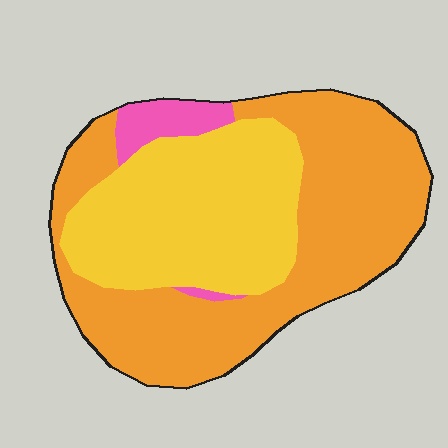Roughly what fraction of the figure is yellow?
Yellow takes up about two fifths (2/5) of the figure.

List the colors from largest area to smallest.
From largest to smallest: orange, yellow, pink.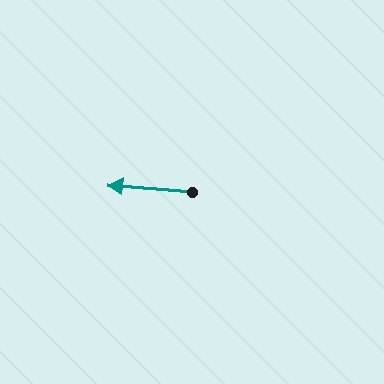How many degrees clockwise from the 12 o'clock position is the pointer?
Approximately 275 degrees.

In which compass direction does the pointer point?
West.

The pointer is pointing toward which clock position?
Roughly 9 o'clock.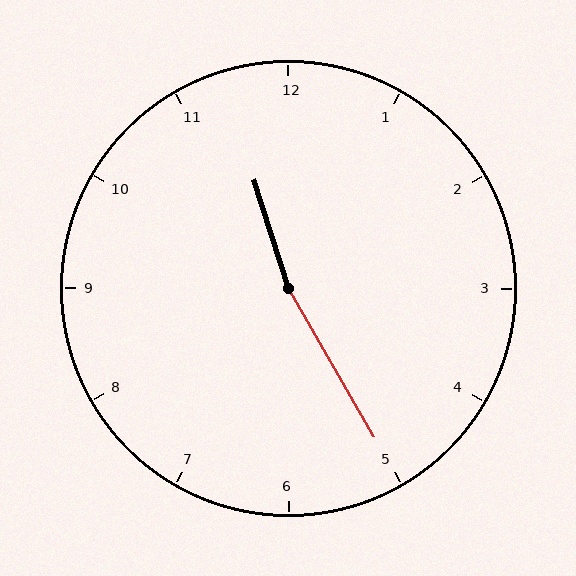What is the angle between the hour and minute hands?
Approximately 168 degrees.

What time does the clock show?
11:25.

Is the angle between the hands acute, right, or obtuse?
It is obtuse.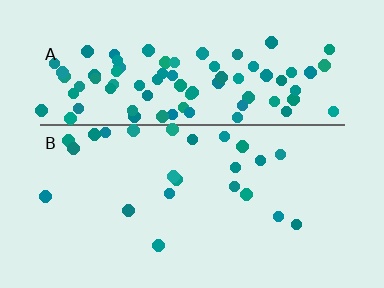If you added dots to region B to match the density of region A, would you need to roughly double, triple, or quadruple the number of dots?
Approximately quadruple.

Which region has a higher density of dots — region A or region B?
A (the top).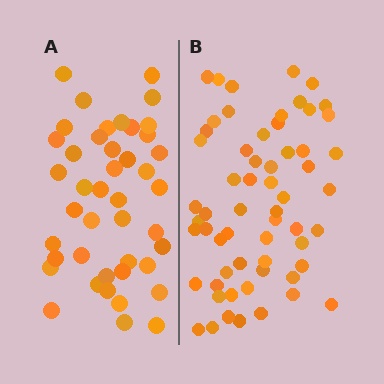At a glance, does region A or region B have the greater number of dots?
Region B (the right region) has more dots.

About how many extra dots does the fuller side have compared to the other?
Region B has approximately 15 more dots than region A.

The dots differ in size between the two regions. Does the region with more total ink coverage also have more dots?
No. Region A has more total ink coverage because its dots are larger, but region B actually contains more individual dots. Total area can be misleading — the number of items is what matters here.